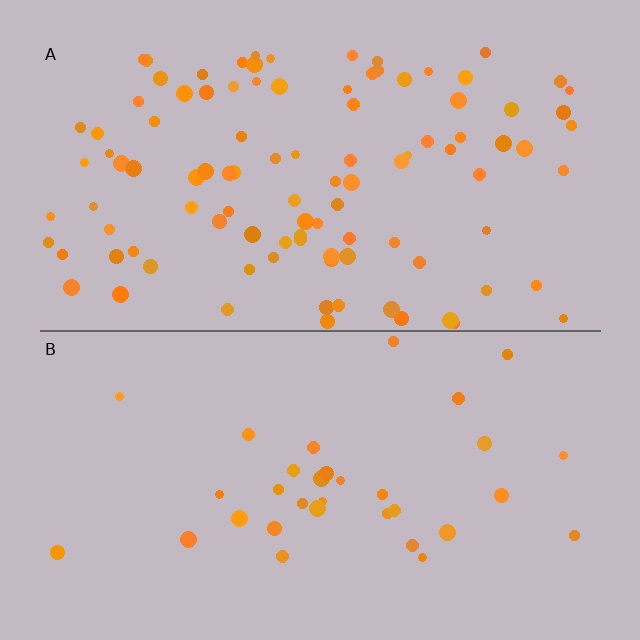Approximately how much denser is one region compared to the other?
Approximately 3.0× — region A over region B.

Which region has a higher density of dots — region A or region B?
A (the top).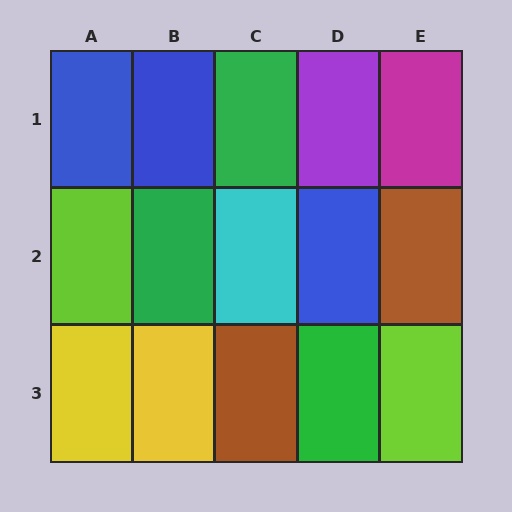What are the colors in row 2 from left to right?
Lime, green, cyan, blue, brown.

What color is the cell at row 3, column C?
Brown.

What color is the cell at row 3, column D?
Green.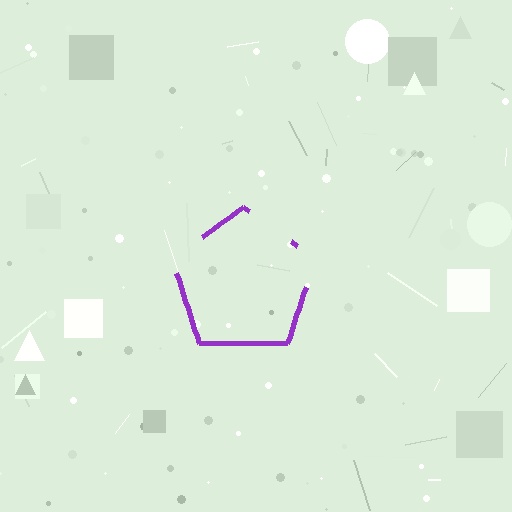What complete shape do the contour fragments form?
The contour fragments form a pentagon.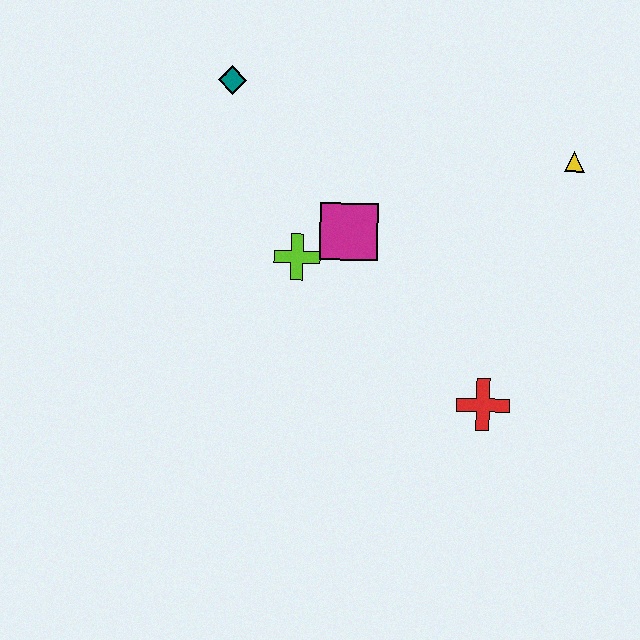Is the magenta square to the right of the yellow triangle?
No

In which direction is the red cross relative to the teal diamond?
The red cross is below the teal diamond.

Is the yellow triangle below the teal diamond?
Yes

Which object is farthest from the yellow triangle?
The teal diamond is farthest from the yellow triangle.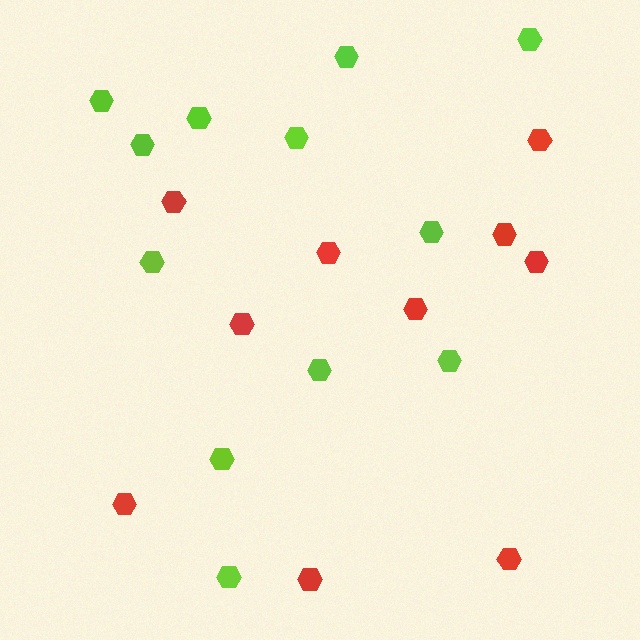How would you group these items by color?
There are 2 groups: one group of red hexagons (10) and one group of lime hexagons (12).